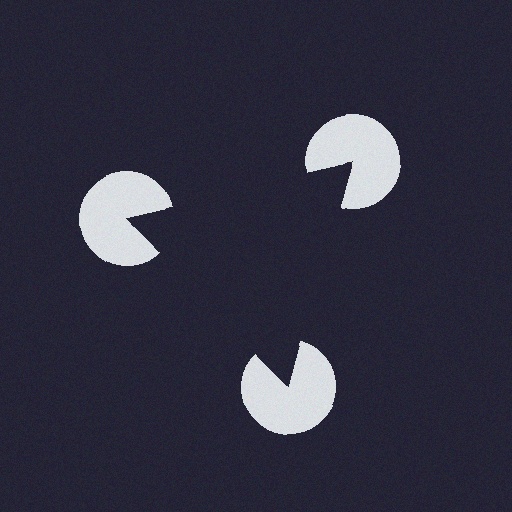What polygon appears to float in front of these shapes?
An illusory triangle — its edges are inferred from the aligned wedge cuts in the pac-man discs, not physically drawn.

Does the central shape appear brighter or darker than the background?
It typically appears slightly darker than the background, even though no actual brightness change is drawn.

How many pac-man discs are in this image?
There are 3 — one at each vertex of the illusory triangle.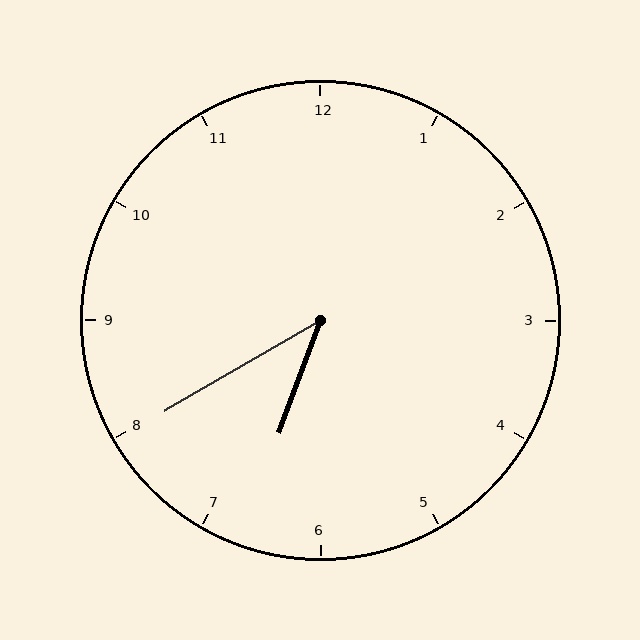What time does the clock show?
6:40.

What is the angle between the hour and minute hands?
Approximately 40 degrees.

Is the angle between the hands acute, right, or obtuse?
It is acute.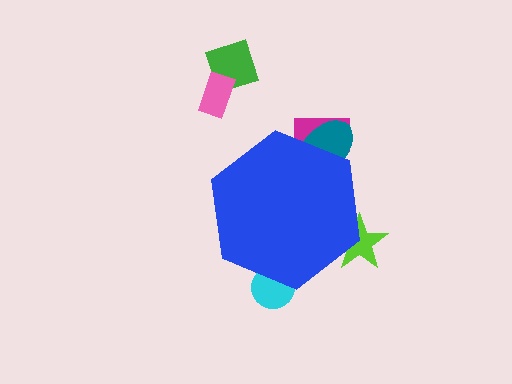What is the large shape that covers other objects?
A blue hexagon.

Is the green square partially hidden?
No, the green square is fully visible.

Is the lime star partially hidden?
Yes, the lime star is partially hidden behind the blue hexagon.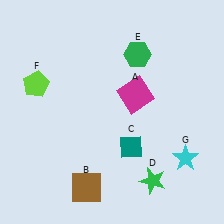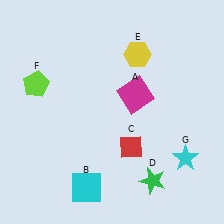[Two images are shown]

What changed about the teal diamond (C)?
In Image 1, C is teal. In Image 2, it changed to red.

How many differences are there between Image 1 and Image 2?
There are 3 differences between the two images.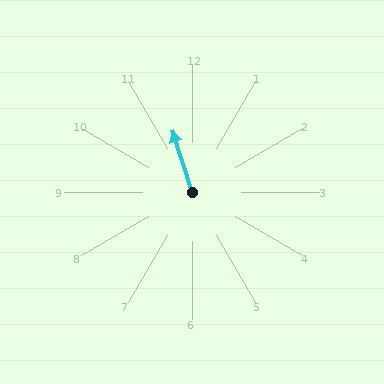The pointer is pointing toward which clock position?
Roughly 11 o'clock.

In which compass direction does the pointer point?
North.